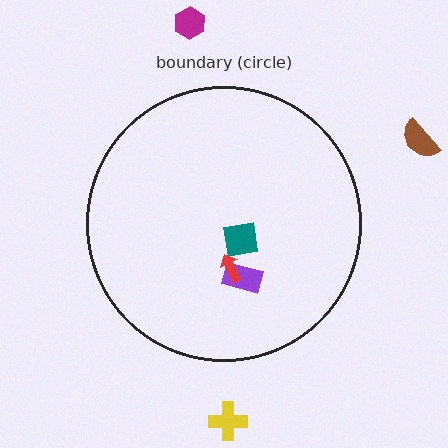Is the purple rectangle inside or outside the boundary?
Inside.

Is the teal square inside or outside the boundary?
Inside.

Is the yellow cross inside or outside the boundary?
Outside.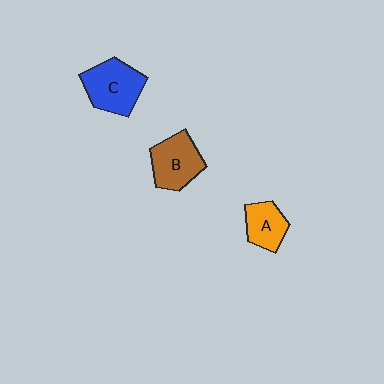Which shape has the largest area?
Shape C (blue).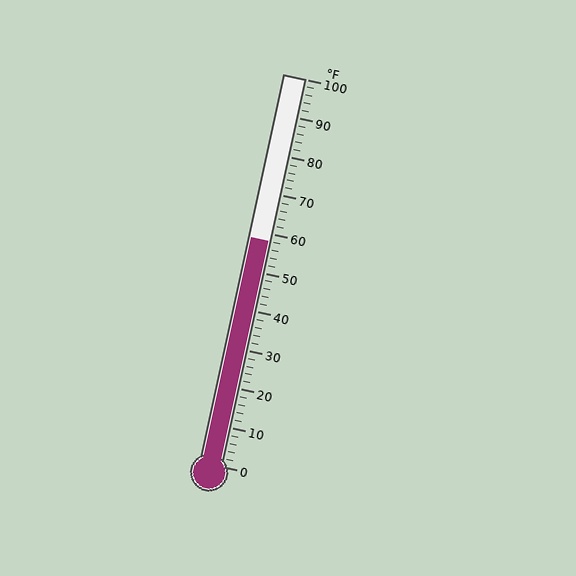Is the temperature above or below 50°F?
The temperature is above 50°F.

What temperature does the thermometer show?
The thermometer shows approximately 58°F.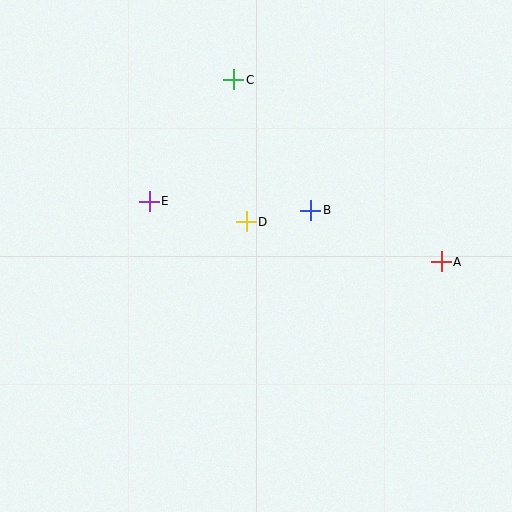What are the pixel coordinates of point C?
Point C is at (234, 80).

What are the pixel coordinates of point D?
Point D is at (246, 222).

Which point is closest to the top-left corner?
Point C is closest to the top-left corner.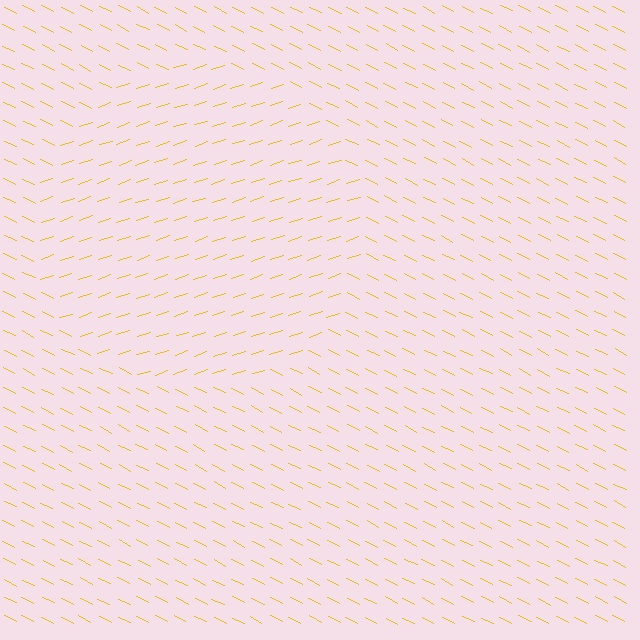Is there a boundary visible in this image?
Yes, there is a texture boundary formed by a change in line orientation.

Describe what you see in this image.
The image is filled with small yellow line segments. A circle region in the image has lines oriented differently from the surrounding lines, creating a visible texture boundary.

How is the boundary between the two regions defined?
The boundary is defined purely by a change in line orientation (approximately 45 degrees difference). All lines are the same color and thickness.